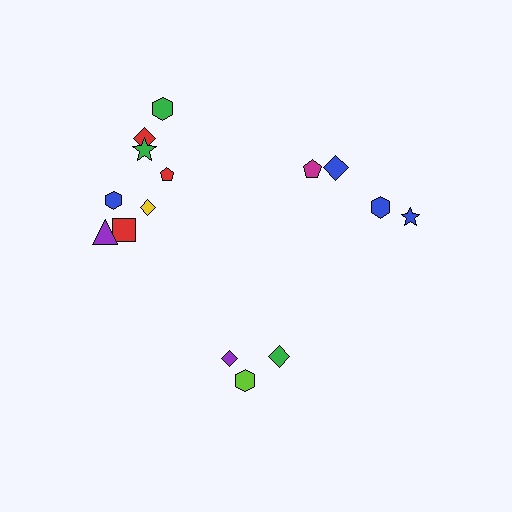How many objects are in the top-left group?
There are 8 objects.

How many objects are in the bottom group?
There are 3 objects.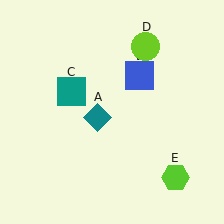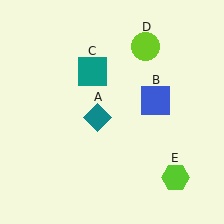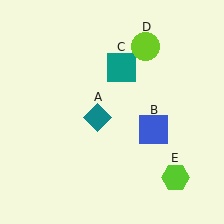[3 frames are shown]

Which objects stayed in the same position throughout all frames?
Teal diamond (object A) and lime circle (object D) and lime hexagon (object E) remained stationary.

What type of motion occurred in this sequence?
The blue square (object B), teal square (object C) rotated clockwise around the center of the scene.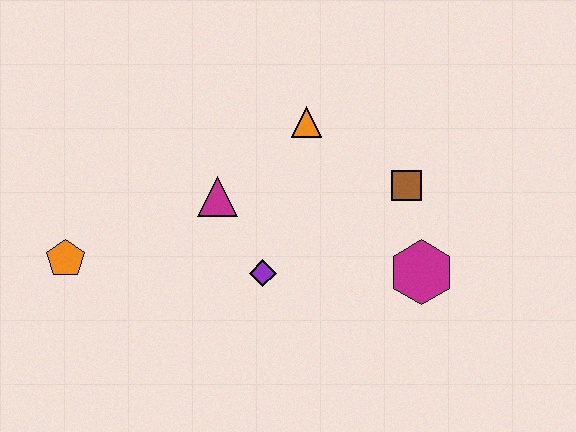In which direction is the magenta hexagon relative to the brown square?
The magenta hexagon is below the brown square.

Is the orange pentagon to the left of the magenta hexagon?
Yes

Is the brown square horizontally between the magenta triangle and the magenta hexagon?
Yes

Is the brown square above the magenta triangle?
Yes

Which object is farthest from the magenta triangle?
The magenta hexagon is farthest from the magenta triangle.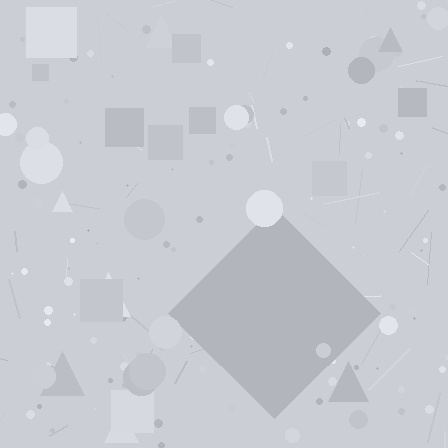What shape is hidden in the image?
A diamond is hidden in the image.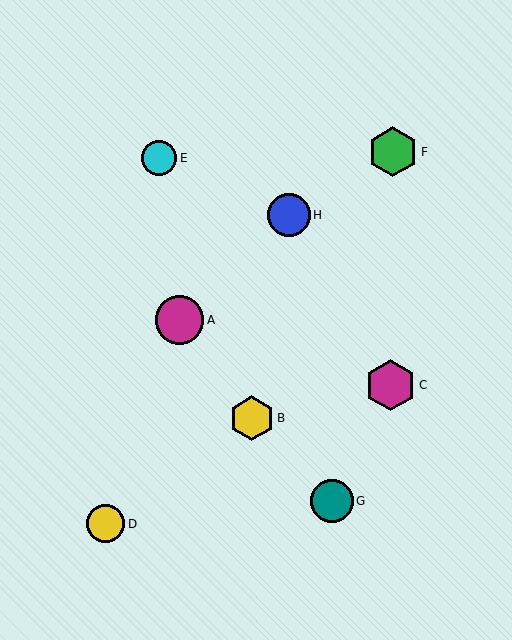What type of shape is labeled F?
Shape F is a green hexagon.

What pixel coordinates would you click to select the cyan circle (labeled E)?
Click at (159, 158) to select the cyan circle E.